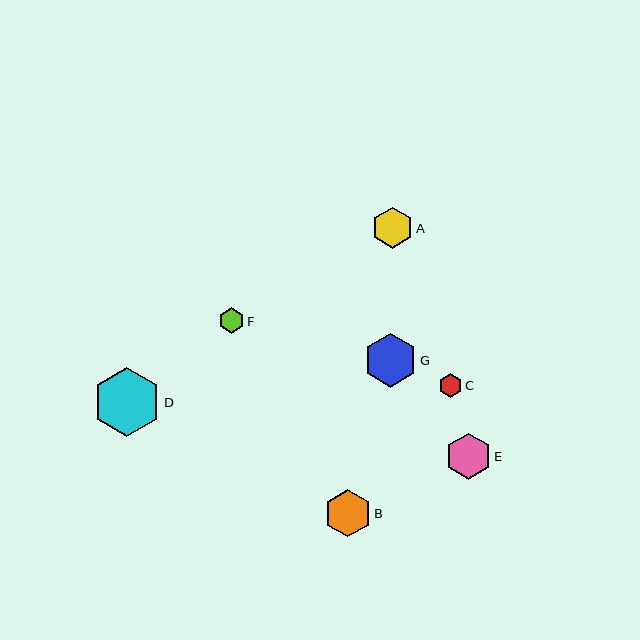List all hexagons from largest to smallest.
From largest to smallest: D, G, B, E, A, F, C.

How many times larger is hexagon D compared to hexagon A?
Hexagon D is approximately 1.7 times the size of hexagon A.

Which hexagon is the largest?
Hexagon D is the largest with a size of approximately 69 pixels.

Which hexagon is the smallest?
Hexagon C is the smallest with a size of approximately 24 pixels.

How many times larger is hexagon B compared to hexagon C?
Hexagon B is approximately 2.0 times the size of hexagon C.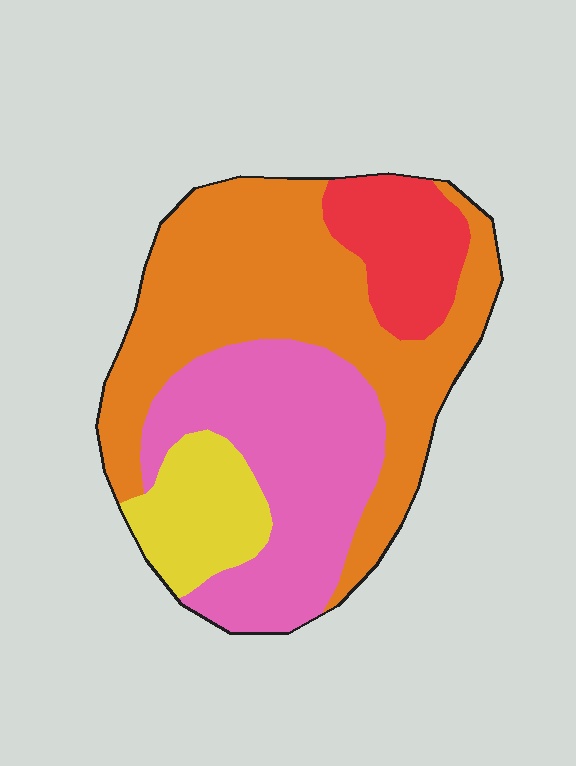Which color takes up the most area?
Orange, at roughly 45%.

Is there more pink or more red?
Pink.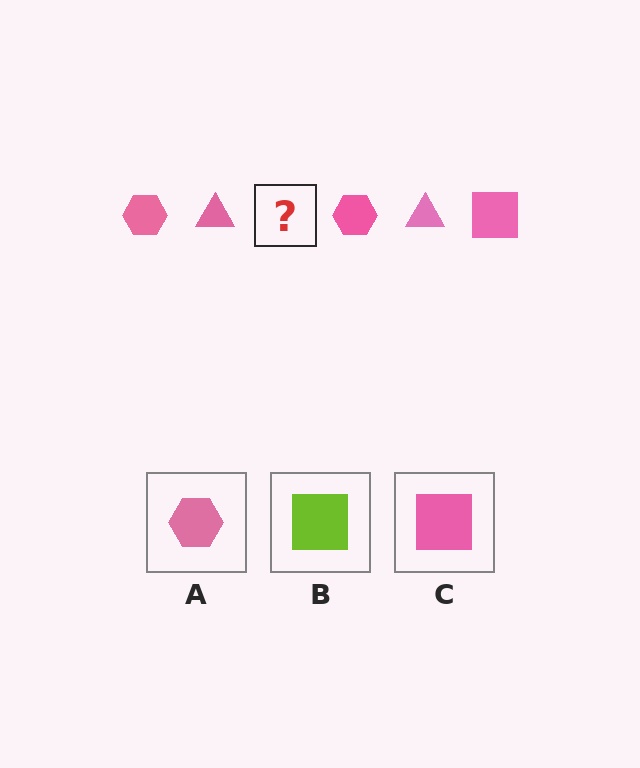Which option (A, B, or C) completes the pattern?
C.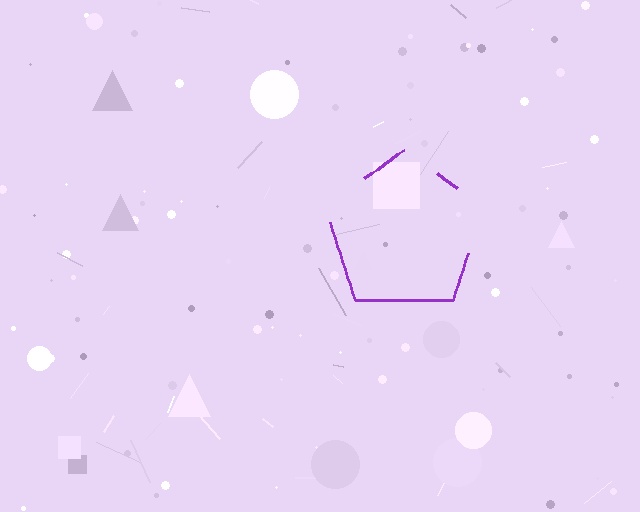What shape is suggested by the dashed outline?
The dashed outline suggests a pentagon.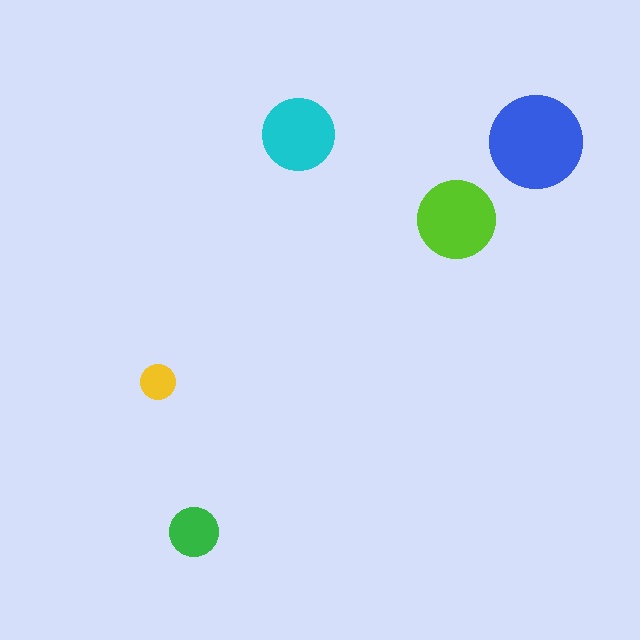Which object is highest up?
The cyan circle is topmost.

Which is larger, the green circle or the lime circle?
The lime one.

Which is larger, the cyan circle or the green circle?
The cyan one.